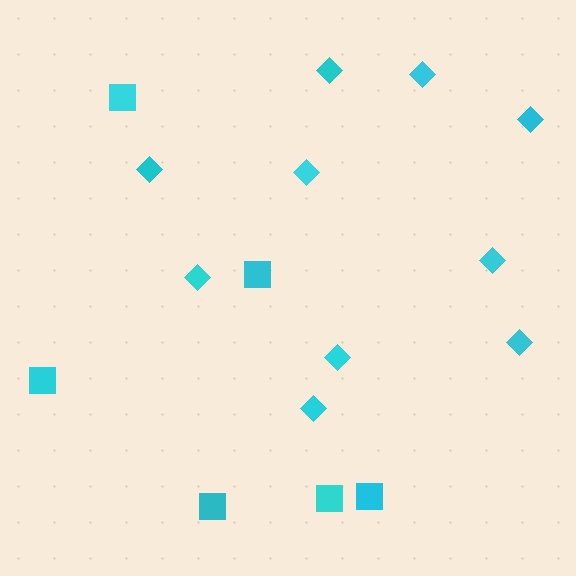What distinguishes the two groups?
There are 2 groups: one group of squares (6) and one group of diamonds (10).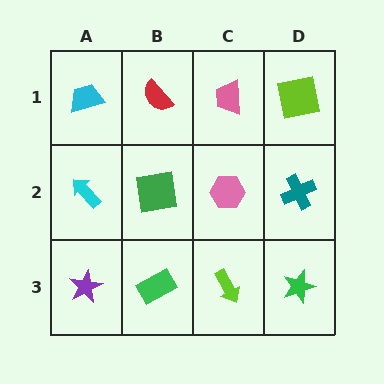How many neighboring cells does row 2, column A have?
3.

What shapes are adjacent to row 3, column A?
A cyan arrow (row 2, column A), a green rectangle (row 3, column B).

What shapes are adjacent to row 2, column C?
A pink trapezoid (row 1, column C), a lime arrow (row 3, column C), a green square (row 2, column B), a teal cross (row 2, column D).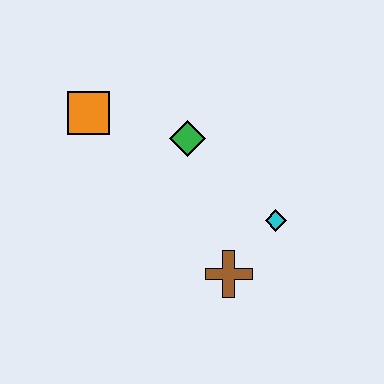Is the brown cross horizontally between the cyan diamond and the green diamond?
Yes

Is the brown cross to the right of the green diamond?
Yes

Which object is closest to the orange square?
The green diamond is closest to the orange square.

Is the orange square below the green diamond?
No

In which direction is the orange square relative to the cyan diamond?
The orange square is to the left of the cyan diamond.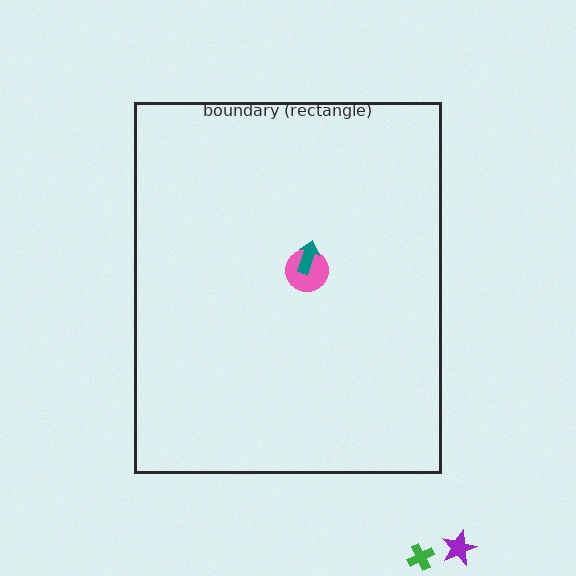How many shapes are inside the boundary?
2 inside, 2 outside.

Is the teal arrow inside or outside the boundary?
Inside.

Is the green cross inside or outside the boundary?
Outside.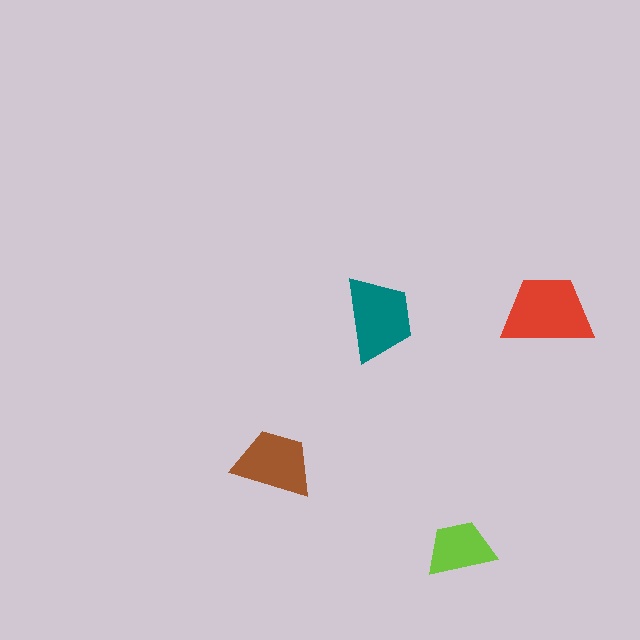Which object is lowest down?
The lime trapezoid is bottommost.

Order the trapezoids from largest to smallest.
the red one, the teal one, the brown one, the lime one.